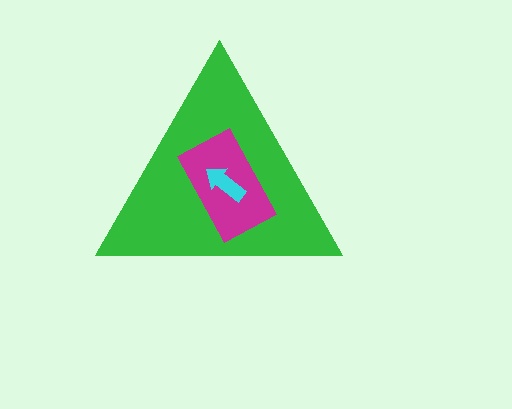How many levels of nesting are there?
3.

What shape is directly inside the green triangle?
The magenta rectangle.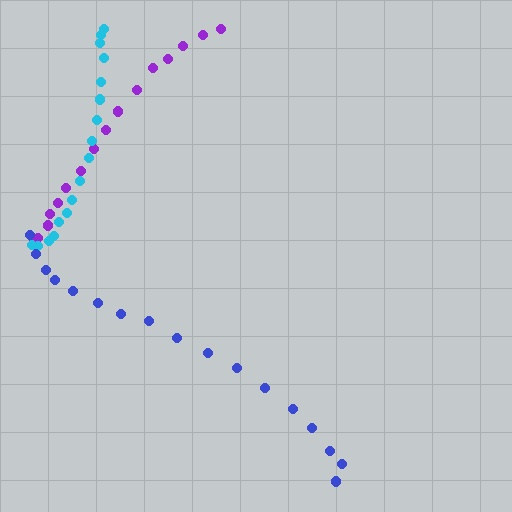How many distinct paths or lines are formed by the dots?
There are 3 distinct paths.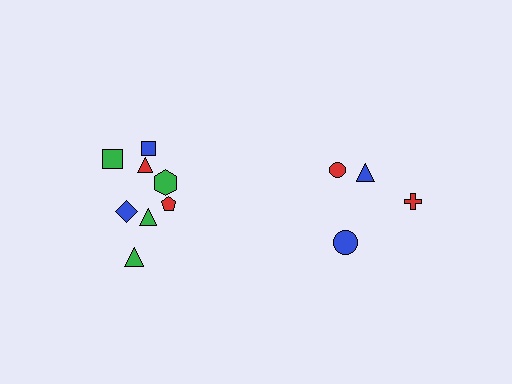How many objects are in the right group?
There are 4 objects.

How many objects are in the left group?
There are 8 objects.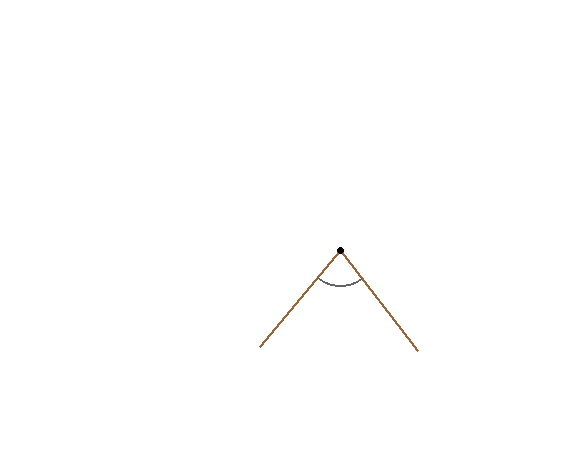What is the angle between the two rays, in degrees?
Approximately 77 degrees.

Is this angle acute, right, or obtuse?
It is acute.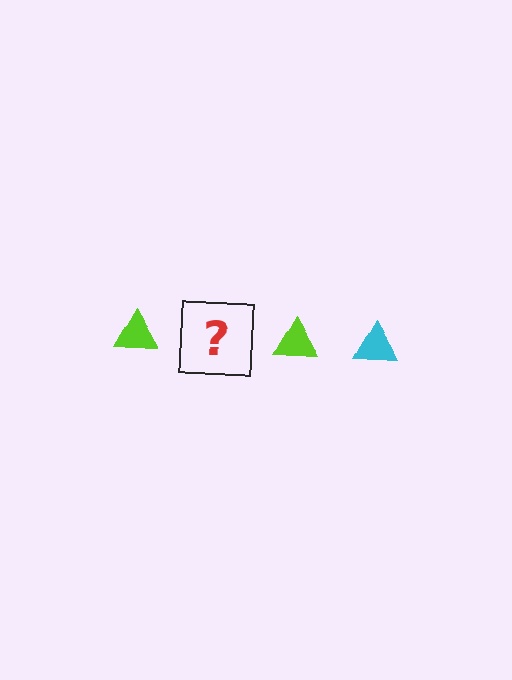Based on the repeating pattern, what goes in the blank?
The blank should be a cyan triangle.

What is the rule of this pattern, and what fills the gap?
The rule is that the pattern cycles through lime, cyan triangles. The gap should be filled with a cyan triangle.